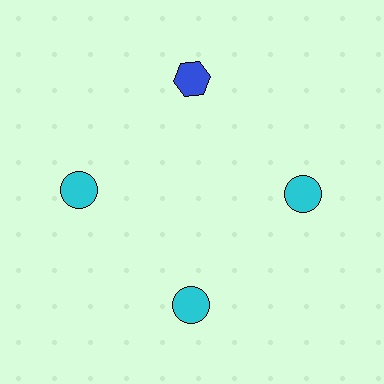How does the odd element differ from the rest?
It differs in both color (blue instead of cyan) and shape (hexagon instead of circle).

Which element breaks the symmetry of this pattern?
The blue hexagon at roughly the 12 o'clock position breaks the symmetry. All other shapes are cyan circles.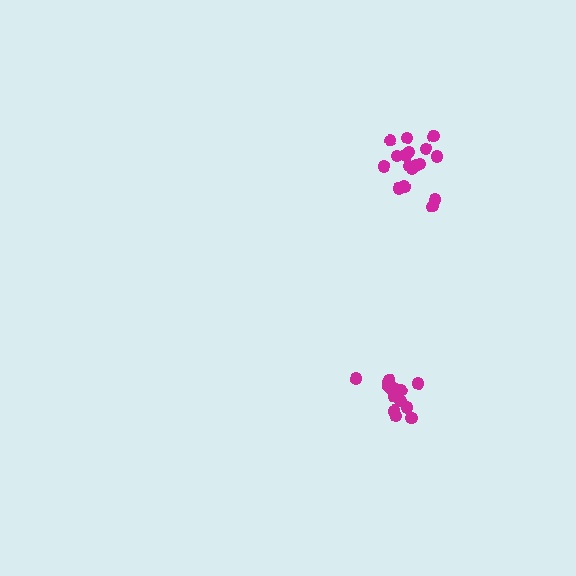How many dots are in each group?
Group 1: 18 dots, Group 2: 14 dots (32 total).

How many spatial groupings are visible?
There are 2 spatial groupings.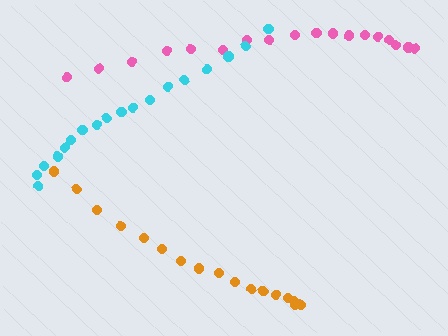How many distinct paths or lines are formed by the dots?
There are 3 distinct paths.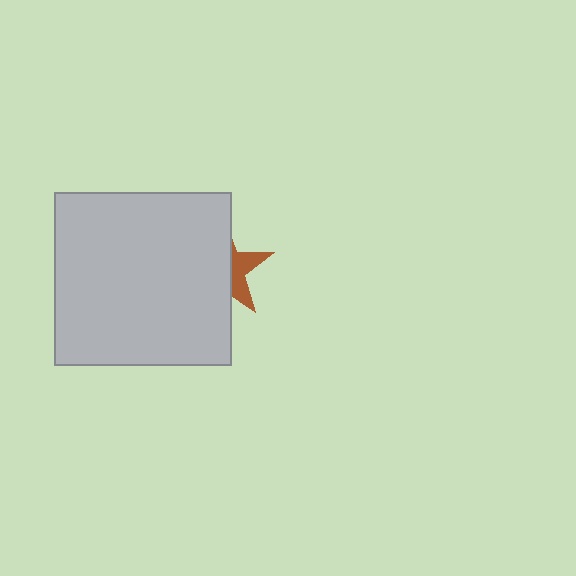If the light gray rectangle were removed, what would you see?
You would see the complete brown star.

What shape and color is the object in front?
The object in front is a light gray rectangle.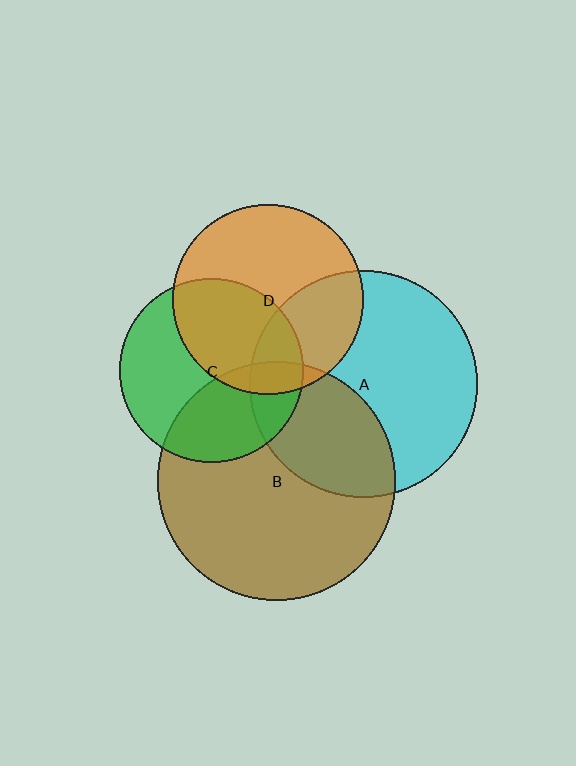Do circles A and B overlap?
Yes.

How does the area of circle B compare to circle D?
Approximately 1.6 times.